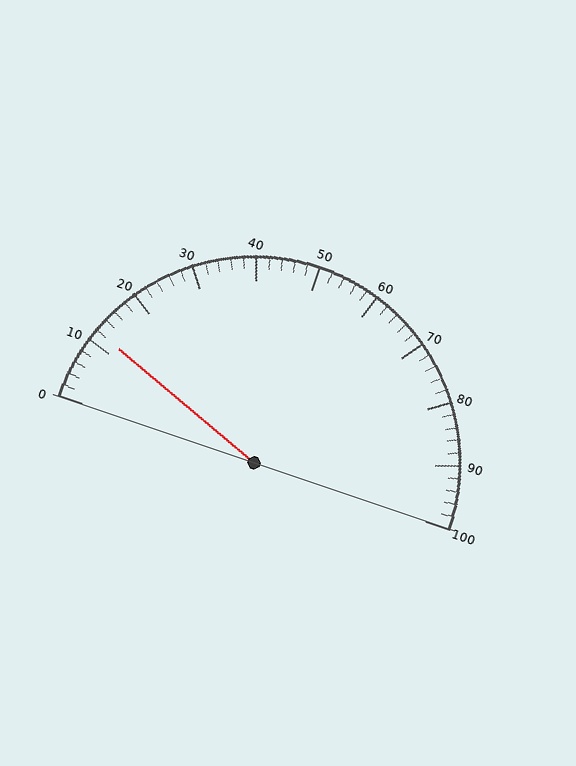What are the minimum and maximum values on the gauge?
The gauge ranges from 0 to 100.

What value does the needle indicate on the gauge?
The needle indicates approximately 12.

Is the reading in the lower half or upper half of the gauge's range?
The reading is in the lower half of the range (0 to 100).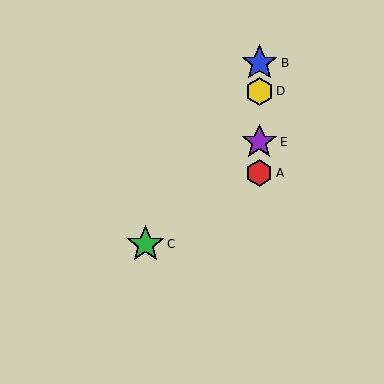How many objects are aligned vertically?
4 objects (A, B, D, E) are aligned vertically.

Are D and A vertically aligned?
Yes, both are at x≈259.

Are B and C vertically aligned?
No, B is at x≈259 and C is at x≈145.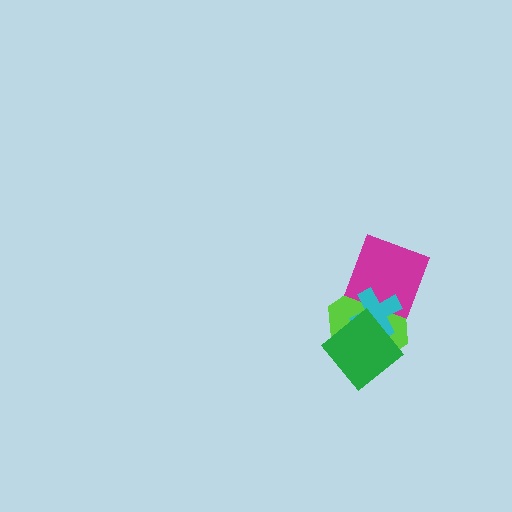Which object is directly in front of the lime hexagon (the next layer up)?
The magenta diamond is directly in front of the lime hexagon.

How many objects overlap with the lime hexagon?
3 objects overlap with the lime hexagon.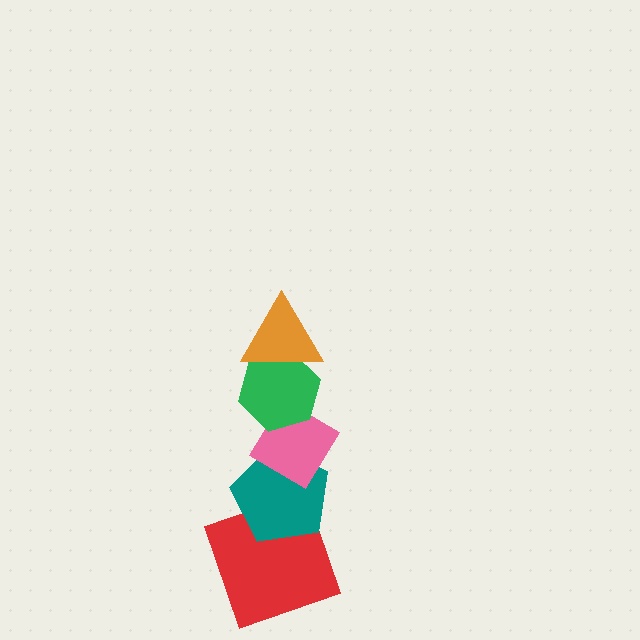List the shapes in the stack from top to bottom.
From top to bottom: the orange triangle, the green hexagon, the pink diamond, the teal pentagon, the red square.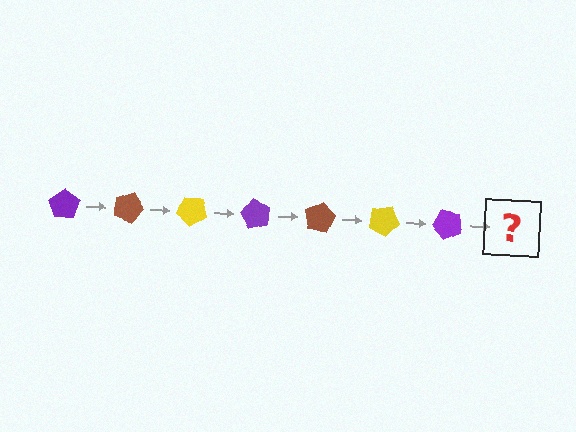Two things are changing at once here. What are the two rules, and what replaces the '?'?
The two rules are that it rotates 20 degrees each step and the color cycles through purple, brown, and yellow. The '?' should be a brown pentagon, rotated 140 degrees from the start.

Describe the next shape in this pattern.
It should be a brown pentagon, rotated 140 degrees from the start.